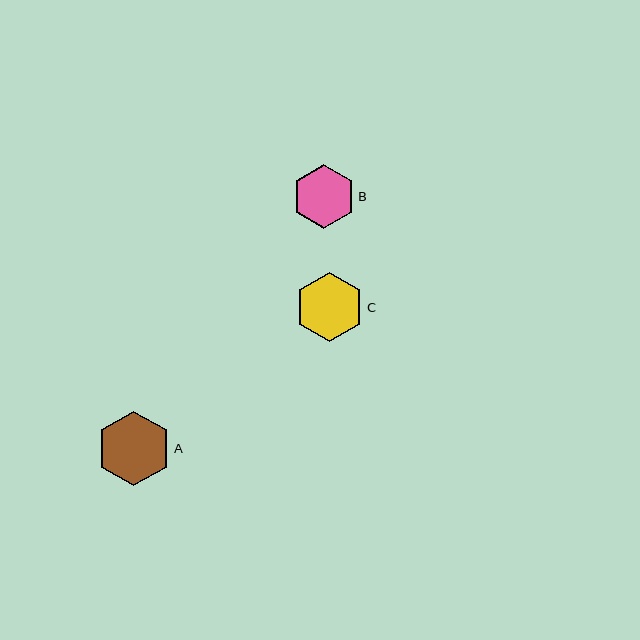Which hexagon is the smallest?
Hexagon B is the smallest with a size of approximately 64 pixels.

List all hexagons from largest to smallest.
From largest to smallest: A, C, B.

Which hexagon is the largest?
Hexagon A is the largest with a size of approximately 74 pixels.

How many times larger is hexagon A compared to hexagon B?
Hexagon A is approximately 1.2 times the size of hexagon B.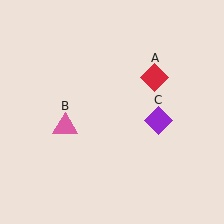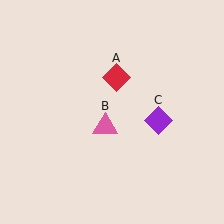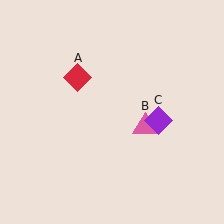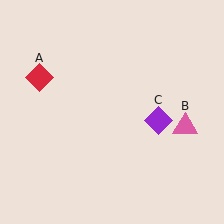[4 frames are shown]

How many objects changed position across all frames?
2 objects changed position: red diamond (object A), pink triangle (object B).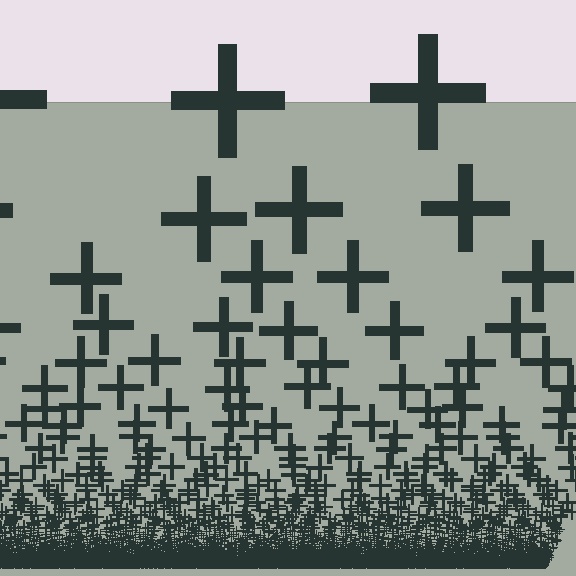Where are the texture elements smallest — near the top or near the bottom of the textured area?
Near the bottom.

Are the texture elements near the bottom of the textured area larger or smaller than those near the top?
Smaller. The gradient is inverted — elements near the bottom are smaller and denser.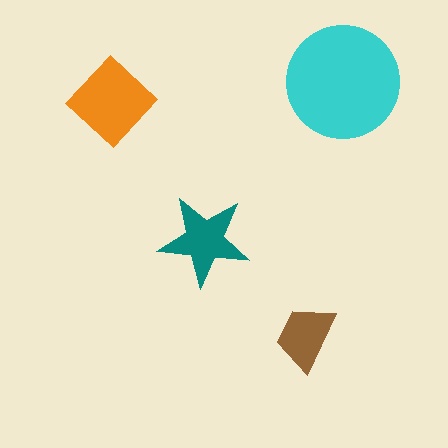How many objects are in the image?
There are 4 objects in the image.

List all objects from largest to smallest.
The cyan circle, the orange diamond, the teal star, the brown trapezoid.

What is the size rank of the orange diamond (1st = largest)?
2nd.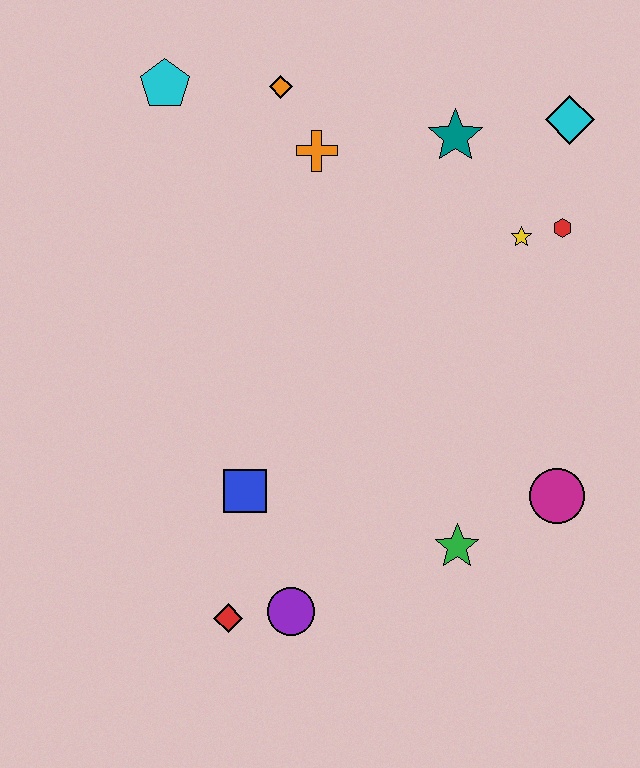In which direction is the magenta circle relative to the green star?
The magenta circle is to the right of the green star.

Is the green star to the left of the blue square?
No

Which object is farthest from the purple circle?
The cyan diamond is farthest from the purple circle.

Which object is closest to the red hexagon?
The yellow star is closest to the red hexagon.